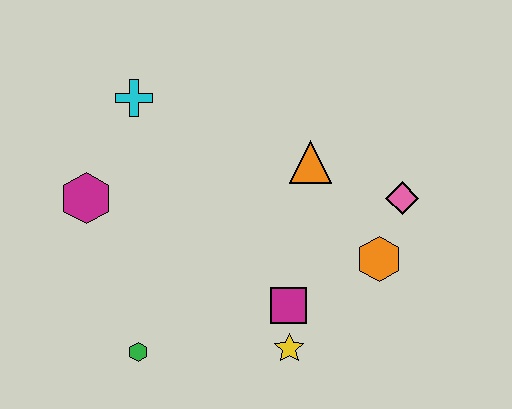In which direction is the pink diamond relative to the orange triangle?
The pink diamond is to the right of the orange triangle.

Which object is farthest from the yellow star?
The cyan cross is farthest from the yellow star.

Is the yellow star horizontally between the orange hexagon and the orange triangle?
No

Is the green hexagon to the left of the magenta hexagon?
No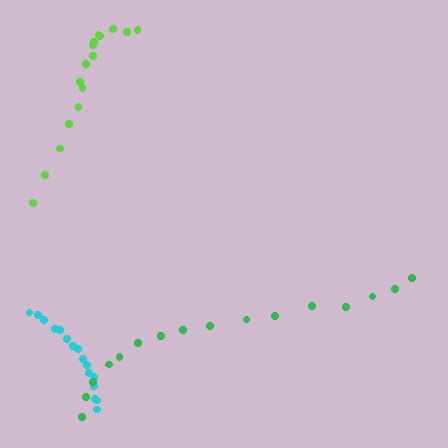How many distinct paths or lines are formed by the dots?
There are 3 distinct paths.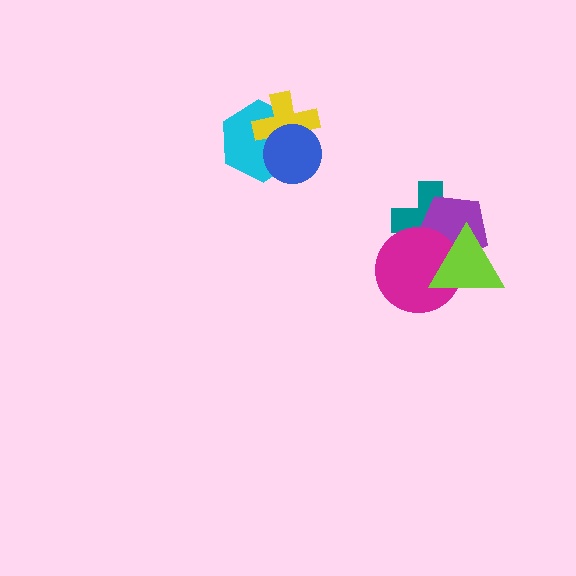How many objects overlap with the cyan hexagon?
2 objects overlap with the cyan hexagon.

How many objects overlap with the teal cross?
3 objects overlap with the teal cross.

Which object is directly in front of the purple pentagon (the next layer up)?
The magenta circle is directly in front of the purple pentagon.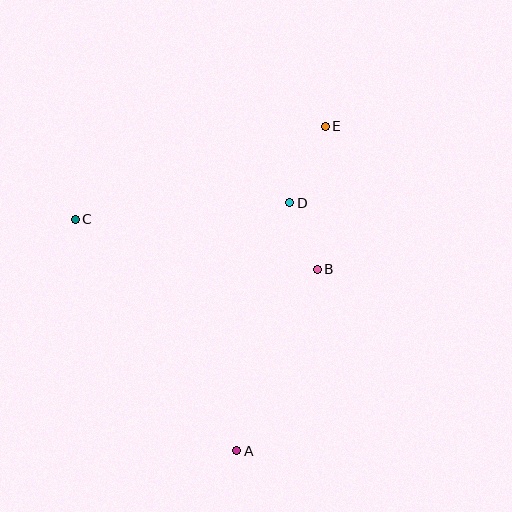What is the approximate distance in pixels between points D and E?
The distance between D and E is approximately 84 pixels.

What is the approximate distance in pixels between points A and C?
The distance between A and C is approximately 282 pixels.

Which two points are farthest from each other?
Points A and E are farthest from each other.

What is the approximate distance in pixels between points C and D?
The distance between C and D is approximately 216 pixels.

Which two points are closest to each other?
Points B and D are closest to each other.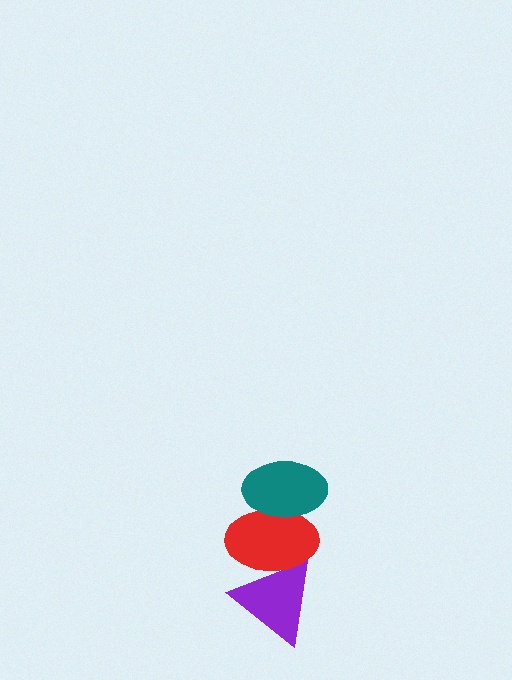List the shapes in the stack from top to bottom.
From top to bottom: the teal ellipse, the red ellipse, the purple triangle.